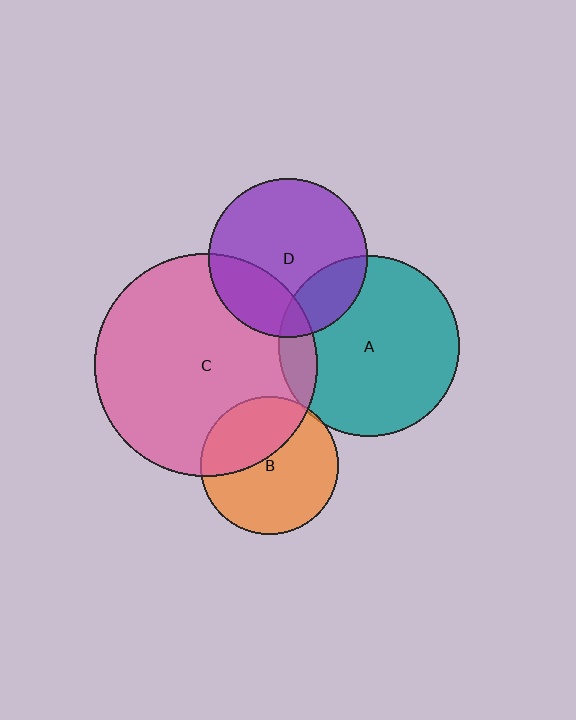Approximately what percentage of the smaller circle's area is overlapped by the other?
Approximately 20%.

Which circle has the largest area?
Circle C (pink).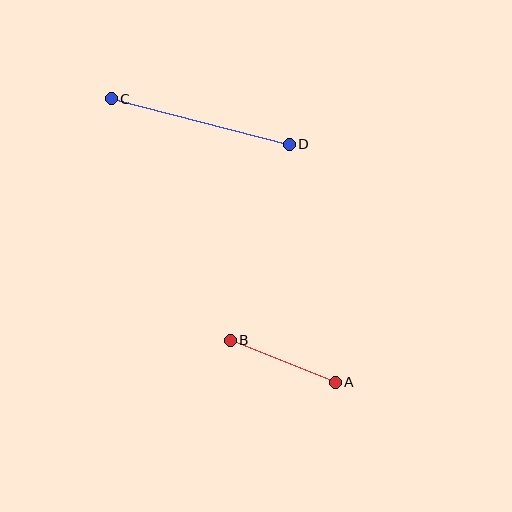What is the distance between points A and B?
The distance is approximately 113 pixels.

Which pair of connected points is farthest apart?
Points C and D are farthest apart.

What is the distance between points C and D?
The distance is approximately 184 pixels.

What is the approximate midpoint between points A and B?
The midpoint is at approximately (283, 361) pixels.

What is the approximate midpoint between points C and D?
The midpoint is at approximately (200, 122) pixels.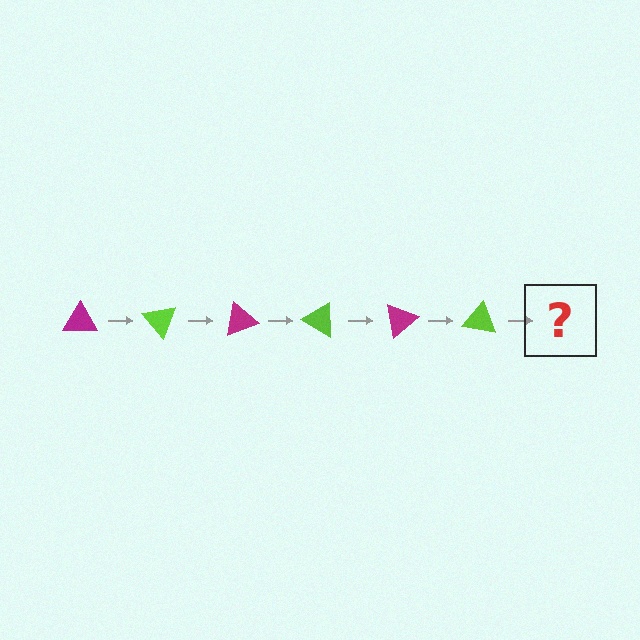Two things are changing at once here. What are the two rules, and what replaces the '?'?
The two rules are that it rotates 50 degrees each step and the color cycles through magenta and lime. The '?' should be a magenta triangle, rotated 300 degrees from the start.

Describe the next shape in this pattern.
It should be a magenta triangle, rotated 300 degrees from the start.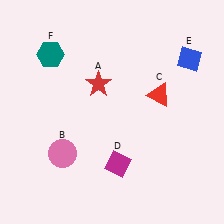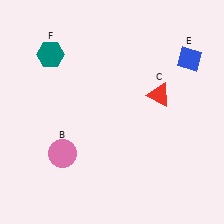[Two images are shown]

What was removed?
The red star (A), the magenta diamond (D) were removed in Image 2.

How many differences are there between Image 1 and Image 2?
There are 2 differences between the two images.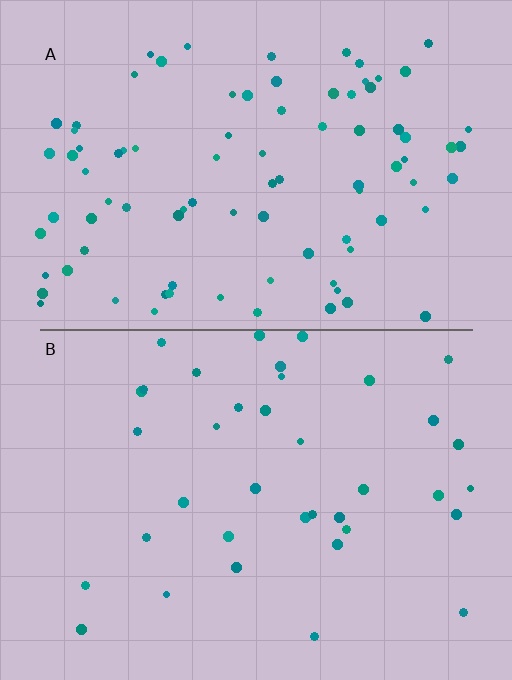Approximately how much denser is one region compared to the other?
Approximately 2.4× — region A over region B.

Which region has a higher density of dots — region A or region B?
A (the top).